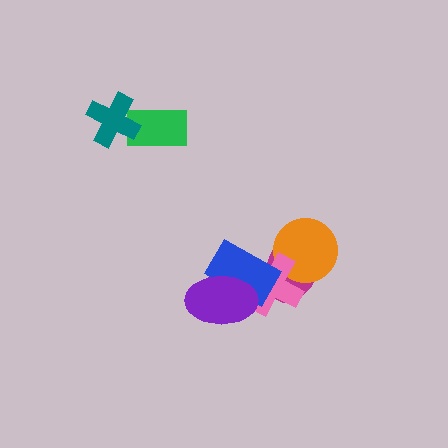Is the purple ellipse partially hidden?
No, no other shape covers it.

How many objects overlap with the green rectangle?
1 object overlaps with the green rectangle.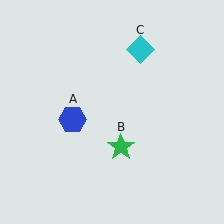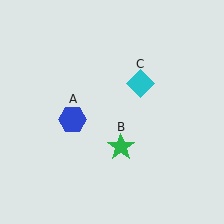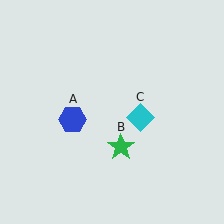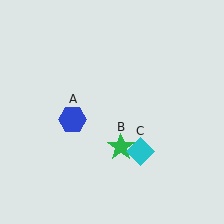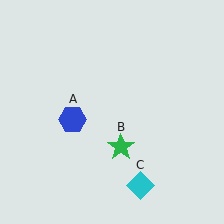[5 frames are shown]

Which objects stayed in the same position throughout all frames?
Blue hexagon (object A) and green star (object B) remained stationary.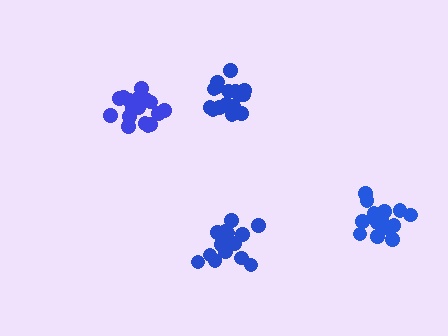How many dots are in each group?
Group 1: 20 dots, Group 2: 18 dots, Group 3: 15 dots, Group 4: 15 dots (68 total).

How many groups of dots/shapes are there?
There are 4 groups.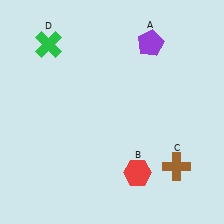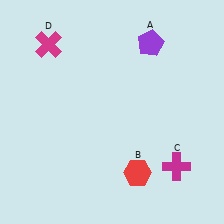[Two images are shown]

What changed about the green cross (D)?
In Image 1, D is green. In Image 2, it changed to magenta.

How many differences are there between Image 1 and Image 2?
There are 2 differences between the two images.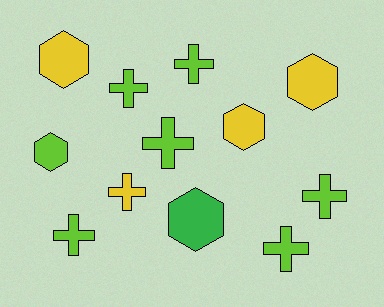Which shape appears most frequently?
Cross, with 7 objects.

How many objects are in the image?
There are 12 objects.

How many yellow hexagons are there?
There are 3 yellow hexagons.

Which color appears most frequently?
Lime, with 7 objects.